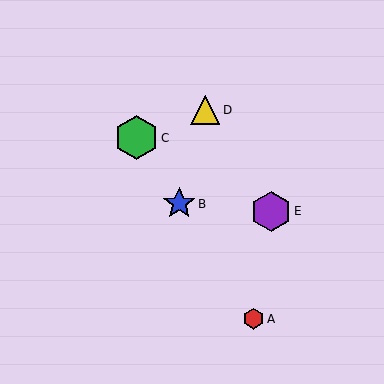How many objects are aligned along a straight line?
3 objects (A, B, C) are aligned along a straight line.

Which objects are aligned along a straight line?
Objects A, B, C are aligned along a straight line.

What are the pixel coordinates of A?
Object A is at (254, 319).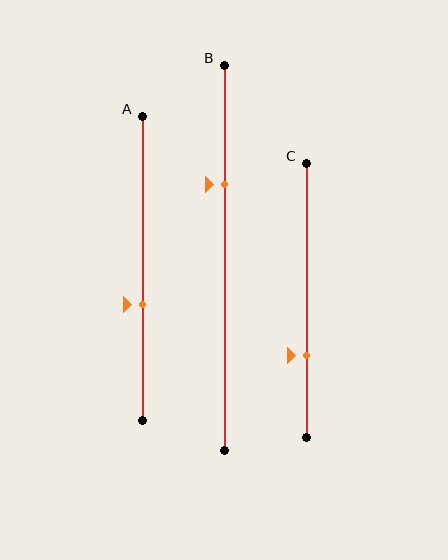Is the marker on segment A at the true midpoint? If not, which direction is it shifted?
No, the marker on segment A is shifted downward by about 12% of the segment length.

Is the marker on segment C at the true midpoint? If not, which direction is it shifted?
No, the marker on segment C is shifted downward by about 20% of the segment length.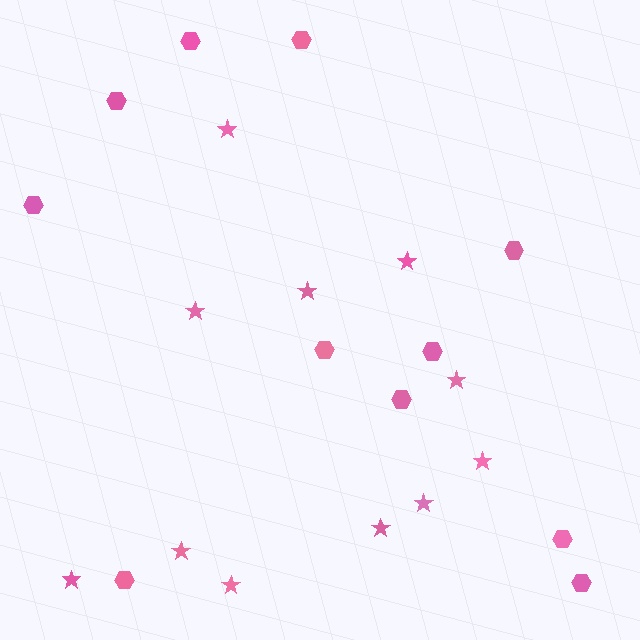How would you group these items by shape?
There are 2 groups: one group of stars (11) and one group of hexagons (11).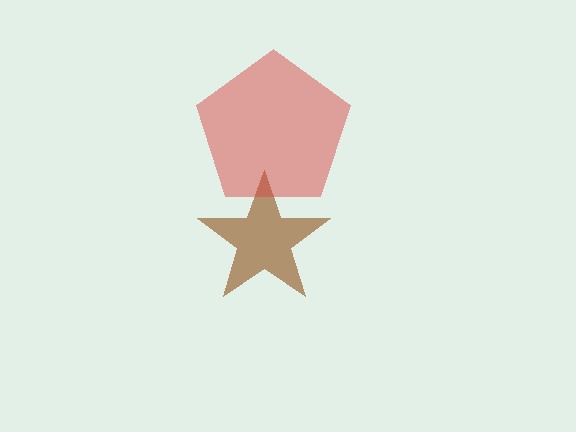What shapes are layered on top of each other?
The layered shapes are: a brown star, a red pentagon.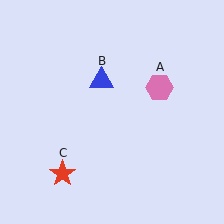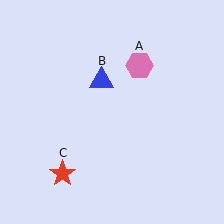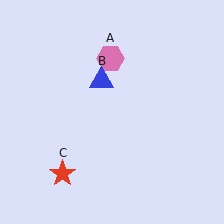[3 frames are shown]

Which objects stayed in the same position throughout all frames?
Blue triangle (object B) and red star (object C) remained stationary.